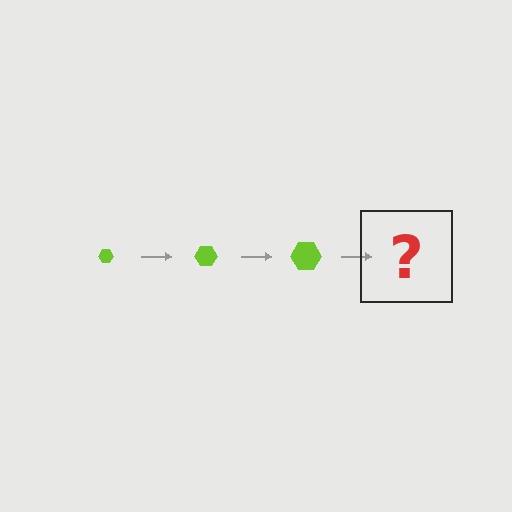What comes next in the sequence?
The next element should be a lime hexagon, larger than the previous one.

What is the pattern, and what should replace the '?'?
The pattern is that the hexagon gets progressively larger each step. The '?' should be a lime hexagon, larger than the previous one.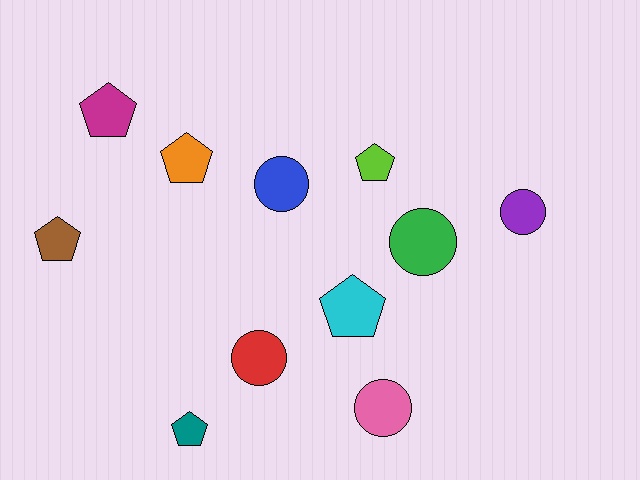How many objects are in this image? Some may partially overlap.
There are 11 objects.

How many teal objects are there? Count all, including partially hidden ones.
There is 1 teal object.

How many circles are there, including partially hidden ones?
There are 5 circles.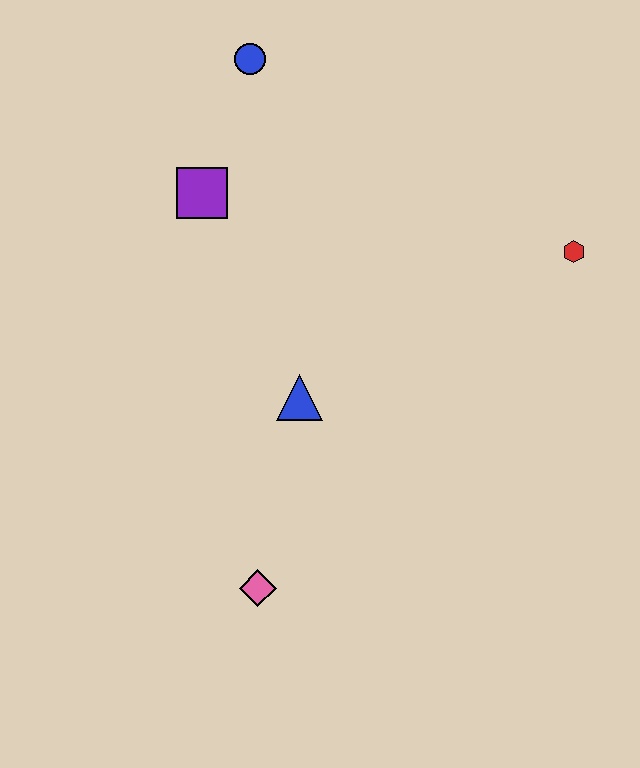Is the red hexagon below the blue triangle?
No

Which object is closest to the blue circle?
The purple square is closest to the blue circle.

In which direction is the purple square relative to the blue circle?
The purple square is below the blue circle.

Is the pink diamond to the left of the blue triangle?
Yes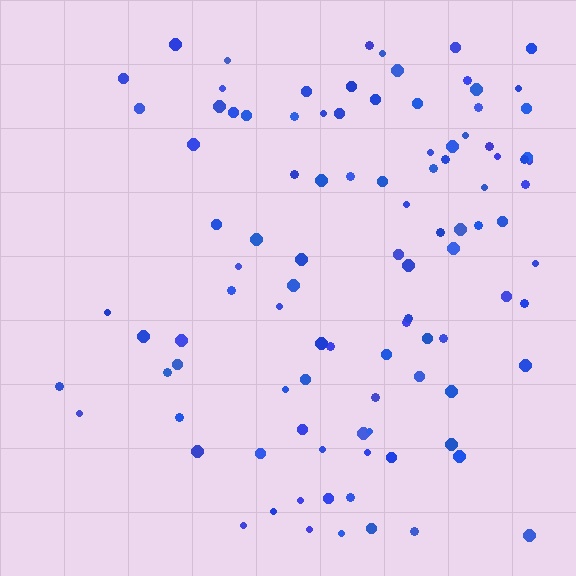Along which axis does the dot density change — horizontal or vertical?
Horizontal.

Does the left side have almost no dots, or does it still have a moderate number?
Still a moderate number, just noticeably fewer than the right.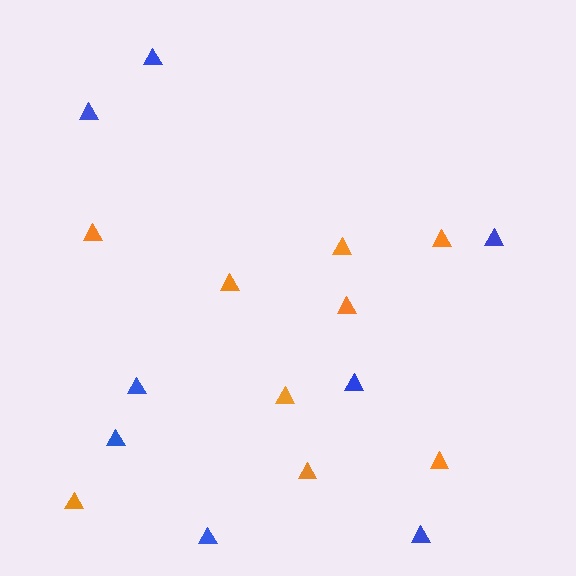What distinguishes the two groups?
There are 2 groups: one group of blue triangles (8) and one group of orange triangles (9).